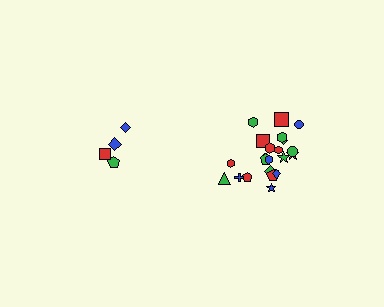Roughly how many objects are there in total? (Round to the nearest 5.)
Roughly 30 objects in total.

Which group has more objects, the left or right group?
The right group.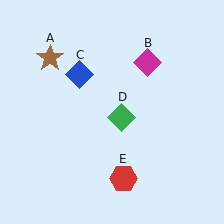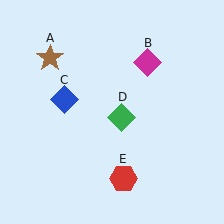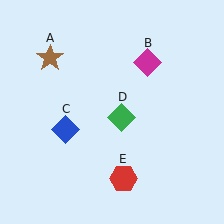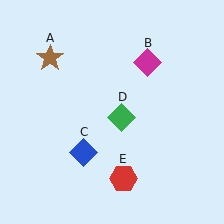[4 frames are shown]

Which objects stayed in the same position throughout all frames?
Brown star (object A) and magenta diamond (object B) and green diamond (object D) and red hexagon (object E) remained stationary.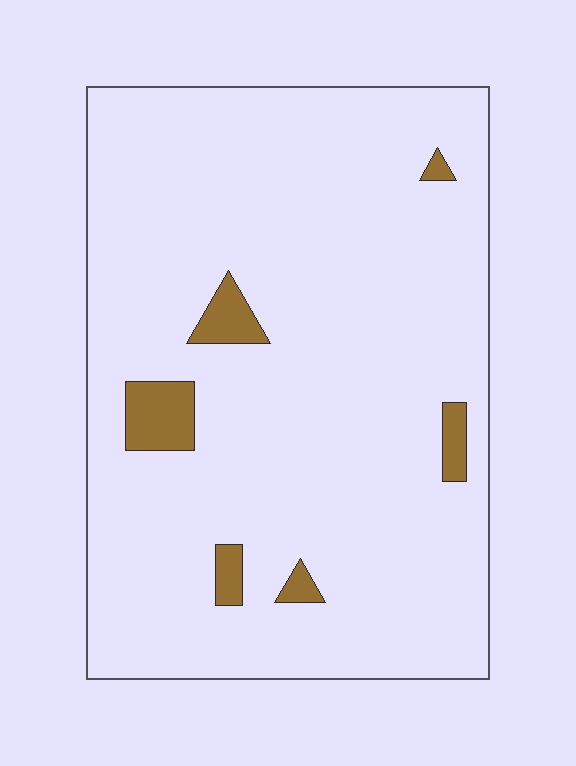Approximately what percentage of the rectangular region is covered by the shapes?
Approximately 5%.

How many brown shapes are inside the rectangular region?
6.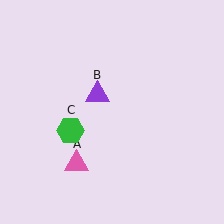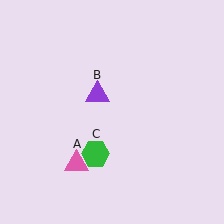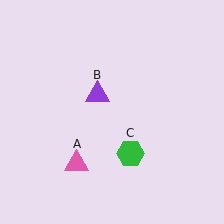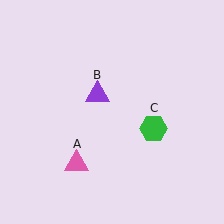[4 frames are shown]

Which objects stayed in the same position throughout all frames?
Pink triangle (object A) and purple triangle (object B) remained stationary.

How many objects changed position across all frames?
1 object changed position: green hexagon (object C).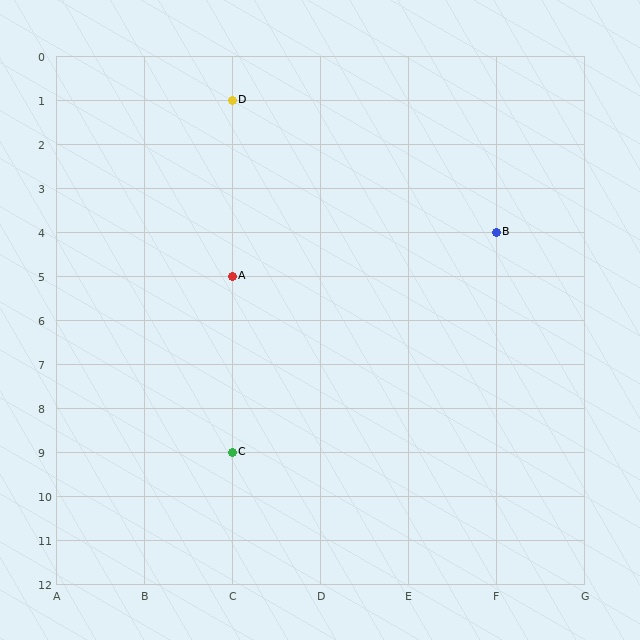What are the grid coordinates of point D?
Point D is at grid coordinates (C, 1).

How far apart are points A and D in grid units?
Points A and D are 4 rows apart.